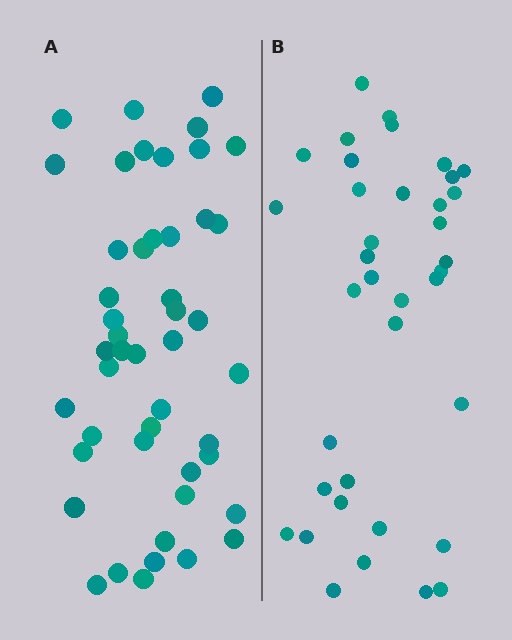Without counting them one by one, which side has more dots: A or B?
Region A (the left region) has more dots.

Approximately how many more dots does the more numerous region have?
Region A has roughly 10 or so more dots than region B.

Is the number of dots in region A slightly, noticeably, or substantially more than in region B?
Region A has noticeably more, but not dramatically so. The ratio is roughly 1.3 to 1.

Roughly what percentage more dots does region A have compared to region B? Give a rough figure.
About 25% more.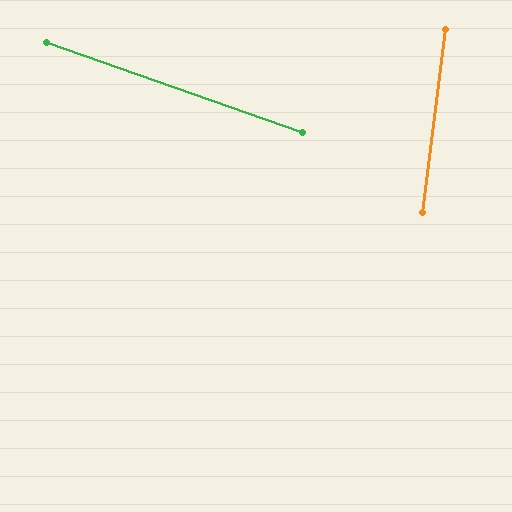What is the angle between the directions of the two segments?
Approximately 77 degrees.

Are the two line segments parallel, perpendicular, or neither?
Neither parallel nor perpendicular — they differ by about 77°.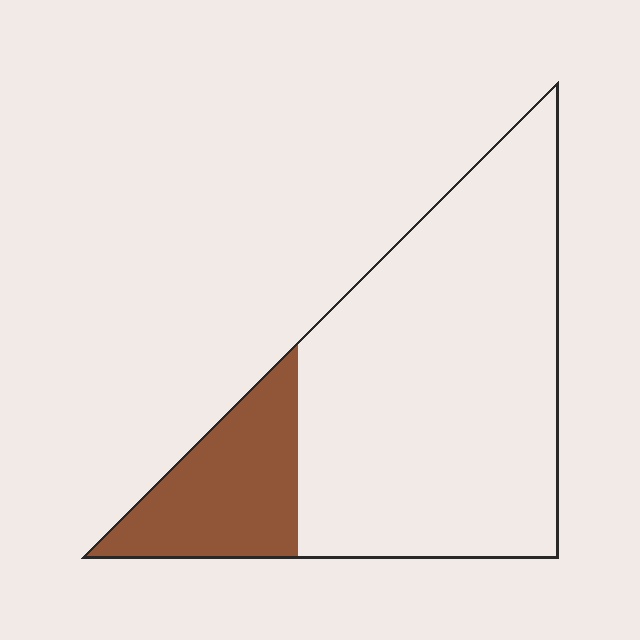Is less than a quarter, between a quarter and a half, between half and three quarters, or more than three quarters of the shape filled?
Less than a quarter.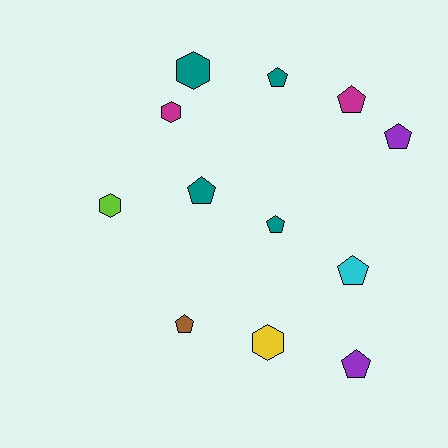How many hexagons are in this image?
There are 4 hexagons.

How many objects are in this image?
There are 12 objects.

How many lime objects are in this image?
There is 1 lime object.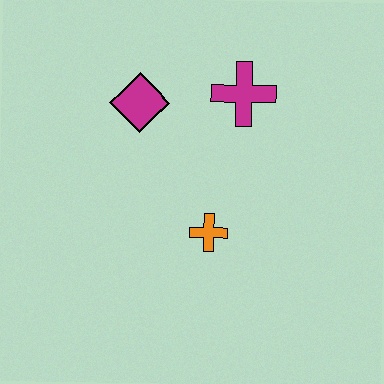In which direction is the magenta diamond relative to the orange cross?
The magenta diamond is above the orange cross.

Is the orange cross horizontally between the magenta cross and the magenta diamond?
Yes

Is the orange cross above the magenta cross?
No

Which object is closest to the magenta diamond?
The magenta cross is closest to the magenta diamond.